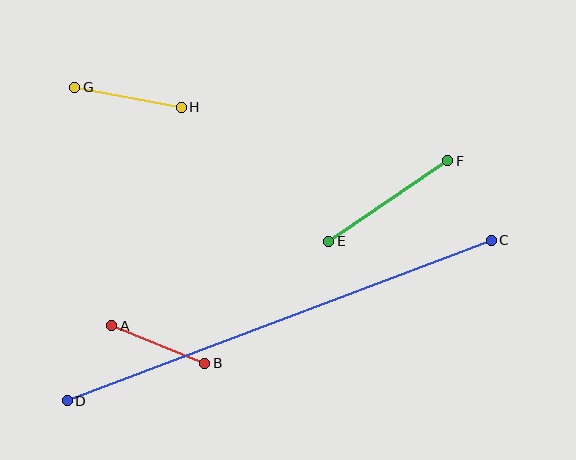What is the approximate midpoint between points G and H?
The midpoint is at approximately (128, 97) pixels.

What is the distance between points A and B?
The distance is approximately 100 pixels.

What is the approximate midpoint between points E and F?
The midpoint is at approximately (388, 201) pixels.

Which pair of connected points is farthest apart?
Points C and D are farthest apart.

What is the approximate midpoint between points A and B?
The midpoint is at approximately (158, 344) pixels.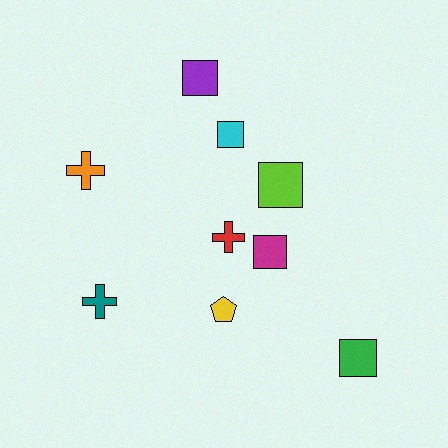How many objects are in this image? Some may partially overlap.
There are 9 objects.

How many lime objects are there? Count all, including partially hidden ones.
There is 1 lime object.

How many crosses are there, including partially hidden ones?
There are 3 crosses.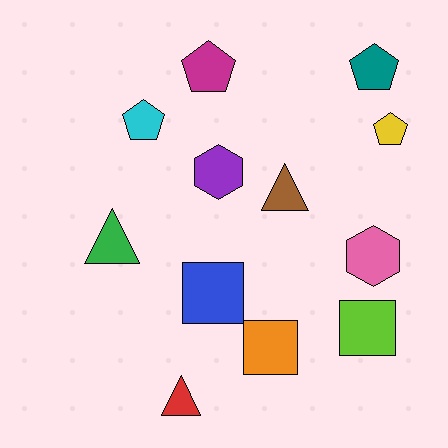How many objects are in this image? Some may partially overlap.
There are 12 objects.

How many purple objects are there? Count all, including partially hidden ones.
There is 1 purple object.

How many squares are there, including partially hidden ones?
There are 3 squares.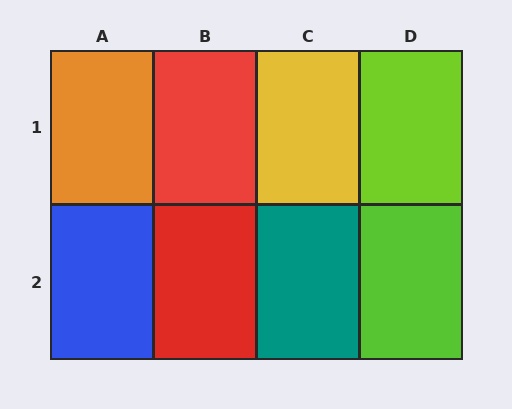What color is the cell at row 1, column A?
Orange.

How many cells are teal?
1 cell is teal.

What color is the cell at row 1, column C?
Yellow.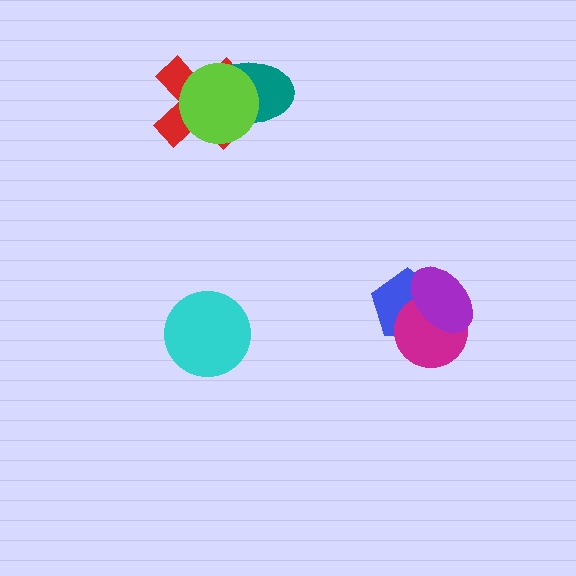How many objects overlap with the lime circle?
2 objects overlap with the lime circle.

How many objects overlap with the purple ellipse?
2 objects overlap with the purple ellipse.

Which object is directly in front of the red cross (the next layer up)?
The teal ellipse is directly in front of the red cross.